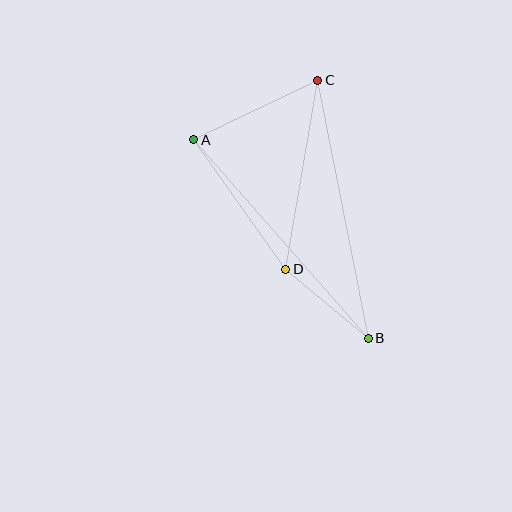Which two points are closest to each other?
Points B and D are closest to each other.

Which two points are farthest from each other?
Points A and B are farthest from each other.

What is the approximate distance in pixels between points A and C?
The distance between A and C is approximately 138 pixels.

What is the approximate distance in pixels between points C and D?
The distance between C and D is approximately 192 pixels.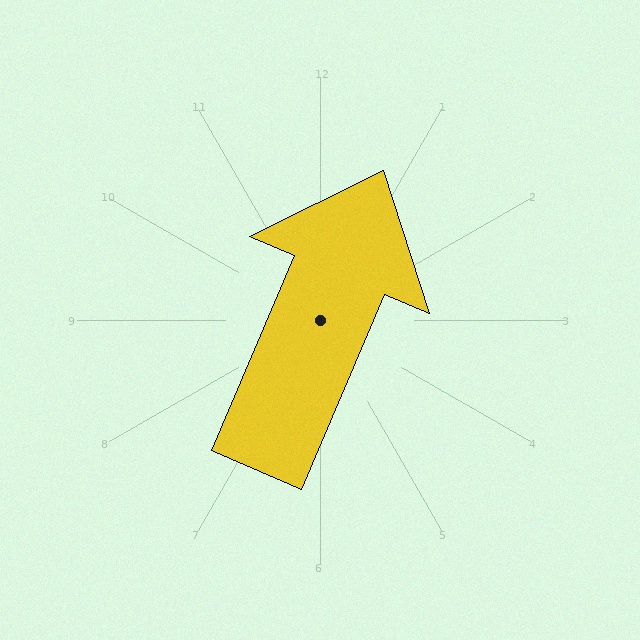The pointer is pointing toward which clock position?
Roughly 1 o'clock.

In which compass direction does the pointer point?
Northeast.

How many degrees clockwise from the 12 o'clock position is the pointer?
Approximately 23 degrees.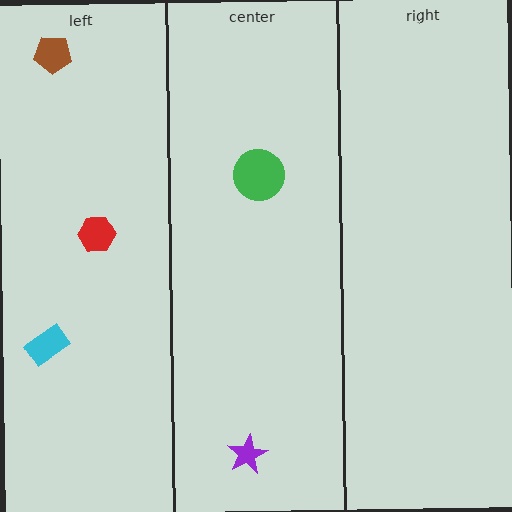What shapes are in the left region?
The brown pentagon, the cyan rectangle, the red hexagon.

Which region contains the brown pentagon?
The left region.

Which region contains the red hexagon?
The left region.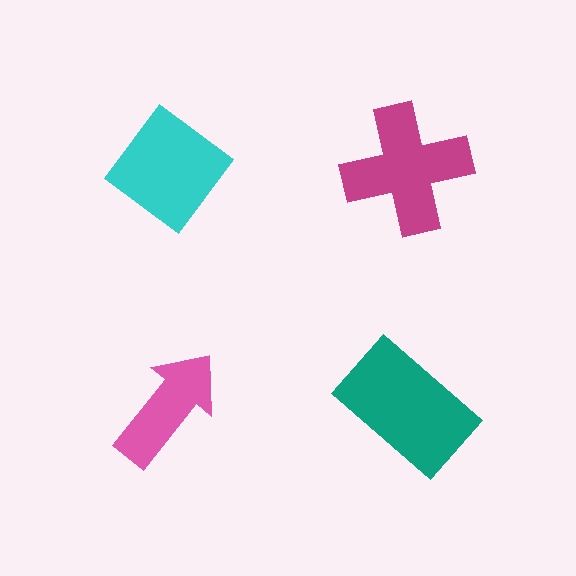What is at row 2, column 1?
A pink arrow.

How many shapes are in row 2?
2 shapes.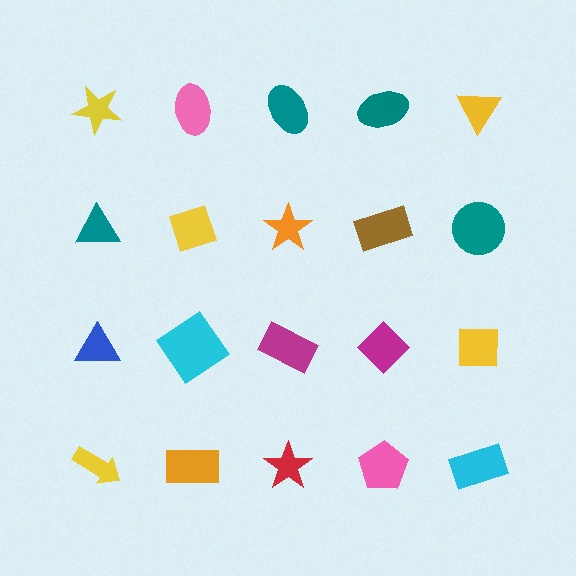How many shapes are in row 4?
5 shapes.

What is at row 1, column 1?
A yellow star.